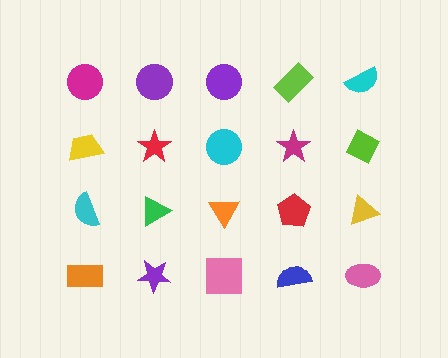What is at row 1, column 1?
A magenta circle.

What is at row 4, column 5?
A pink ellipse.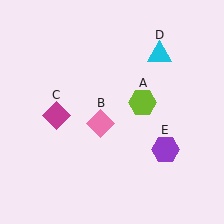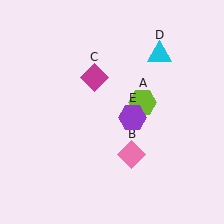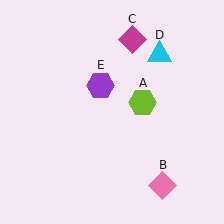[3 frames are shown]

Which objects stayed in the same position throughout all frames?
Lime hexagon (object A) and cyan triangle (object D) remained stationary.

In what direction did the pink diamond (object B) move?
The pink diamond (object B) moved down and to the right.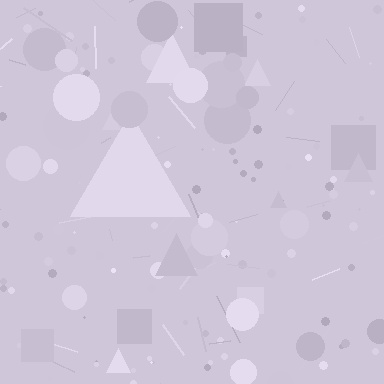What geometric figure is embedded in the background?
A triangle is embedded in the background.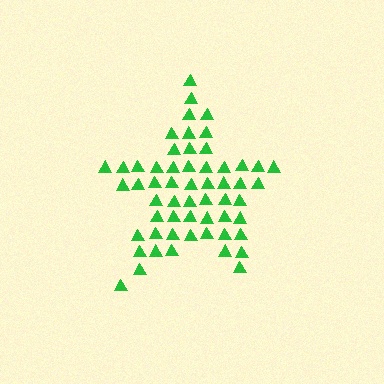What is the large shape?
The large shape is a star.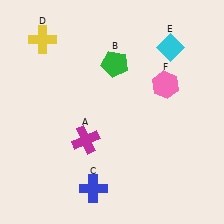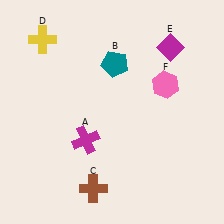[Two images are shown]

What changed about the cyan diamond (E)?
In Image 1, E is cyan. In Image 2, it changed to magenta.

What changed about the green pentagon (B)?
In Image 1, B is green. In Image 2, it changed to teal.